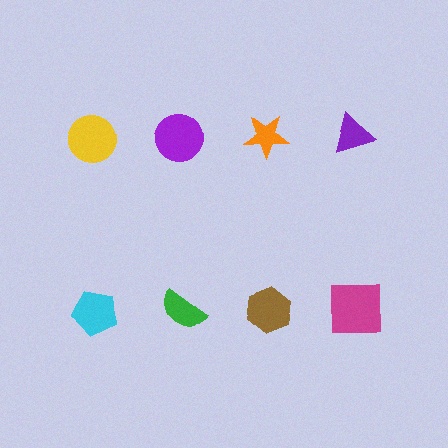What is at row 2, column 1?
A cyan pentagon.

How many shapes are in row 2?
4 shapes.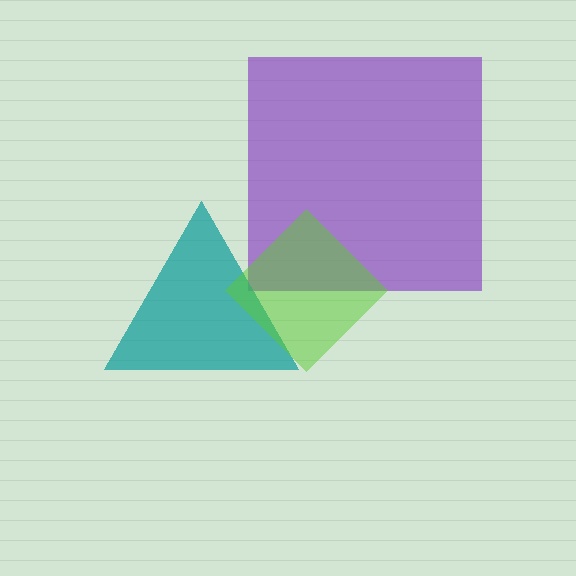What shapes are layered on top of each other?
The layered shapes are: a purple square, a teal triangle, a lime diamond.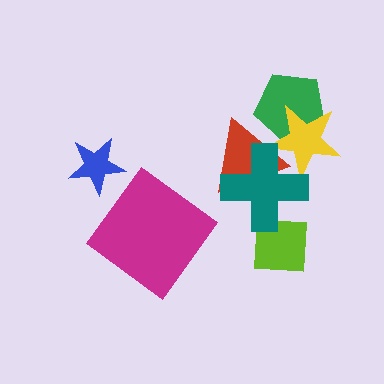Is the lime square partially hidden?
Yes, it is partially covered by another shape.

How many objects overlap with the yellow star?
3 objects overlap with the yellow star.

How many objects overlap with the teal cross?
3 objects overlap with the teal cross.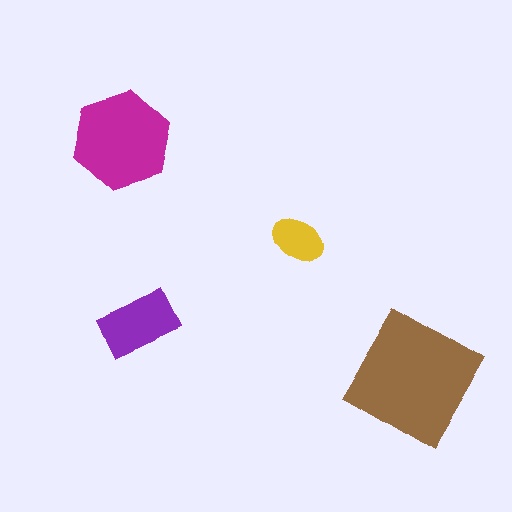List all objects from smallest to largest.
The yellow ellipse, the purple rectangle, the magenta hexagon, the brown diamond.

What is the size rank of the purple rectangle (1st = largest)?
3rd.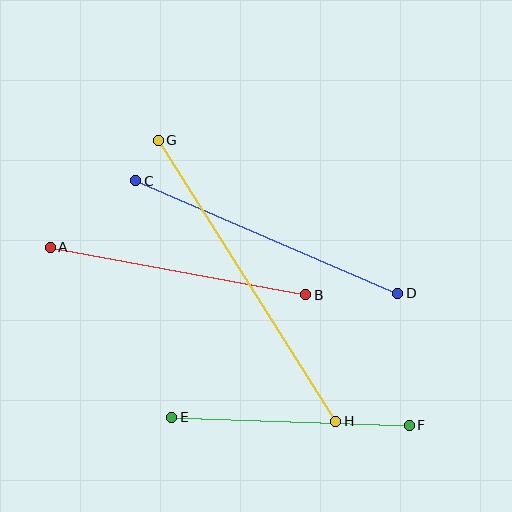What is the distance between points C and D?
The distance is approximately 285 pixels.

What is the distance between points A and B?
The distance is approximately 260 pixels.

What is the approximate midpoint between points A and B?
The midpoint is at approximately (178, 271) pixels.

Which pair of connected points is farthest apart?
Points G and H are farthest apart.